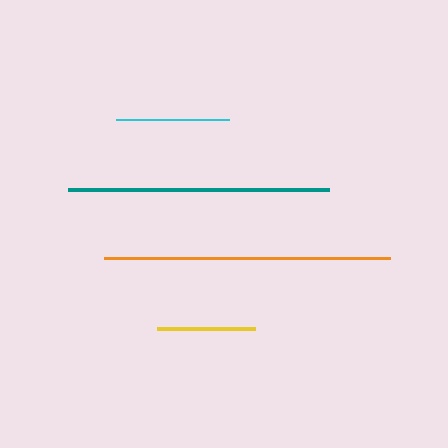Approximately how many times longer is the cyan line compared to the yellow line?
The cyan line is approximately 1.2 times the length of the yellow line.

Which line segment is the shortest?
The yellow line is the shortest at approximately 98 pixels.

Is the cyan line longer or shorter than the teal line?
The teal line is longer than the cyan line.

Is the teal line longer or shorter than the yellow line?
The teal line is longer than the yellow line.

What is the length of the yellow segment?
The yellow segment is approximately 98 pixels long.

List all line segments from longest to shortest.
From longest to shortest: orange, teal, cyan, yellow.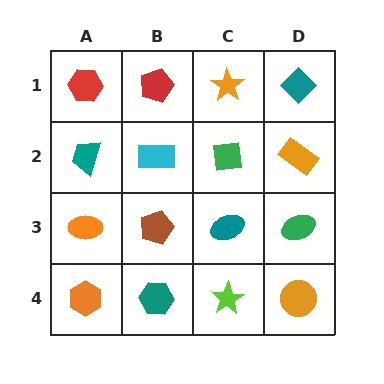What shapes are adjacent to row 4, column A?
An orange ellipse (row 3, column A), a teal hexagon (row 4, column B).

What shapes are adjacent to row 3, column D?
An orange rectangle (row 2, column D), an orange circle (row 4, column D), a teal ellipse (row 3, column C).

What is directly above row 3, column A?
A teal trapezoid.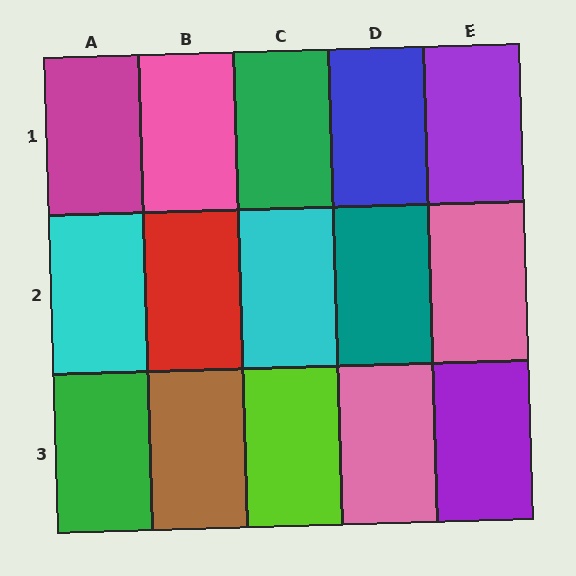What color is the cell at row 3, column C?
Lime.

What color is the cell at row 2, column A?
Cyan.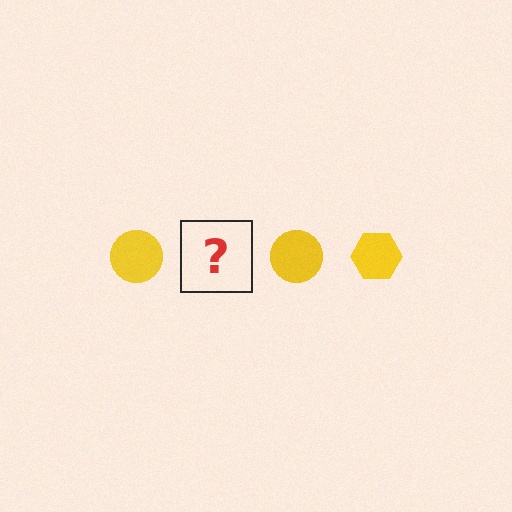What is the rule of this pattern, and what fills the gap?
The rule is that the pattern cycles through circle, hexagon shapes in yellow. The gap should be filled with a yellow hexagon.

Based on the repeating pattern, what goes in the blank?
The blank should be a yellow hexagon.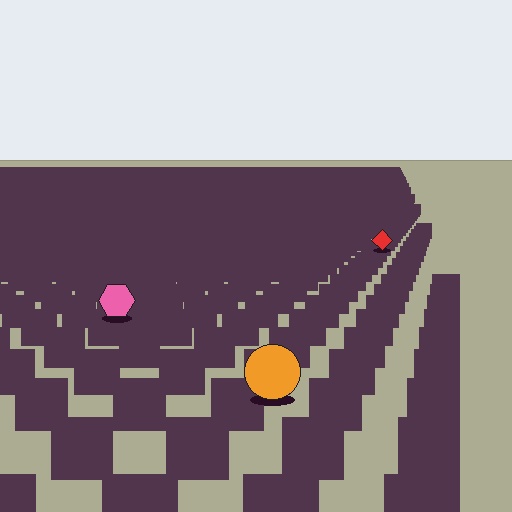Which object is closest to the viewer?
The orange circle is closest. The texture marks near it are larger and more spread out.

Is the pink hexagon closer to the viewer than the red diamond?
Yes. The pink hexagon is closer — you can tell from the texture gradient: the ground texture is coarser near it.